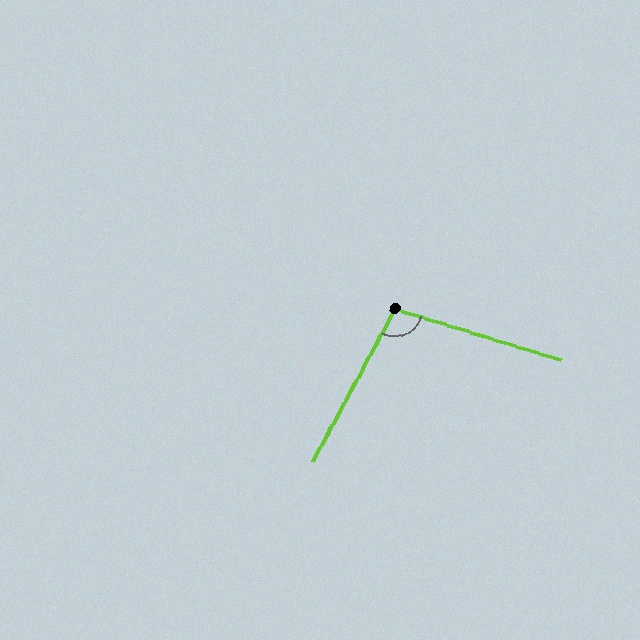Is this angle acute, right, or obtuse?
It is obtuse.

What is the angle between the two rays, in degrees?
Approximately 102 degrees.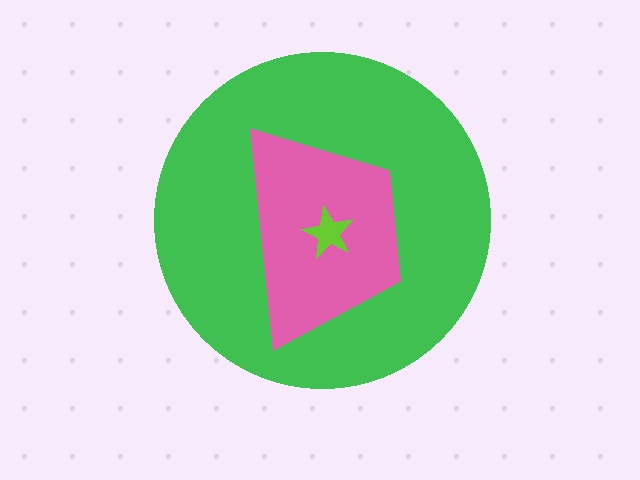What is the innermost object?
The lime star.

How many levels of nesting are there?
3.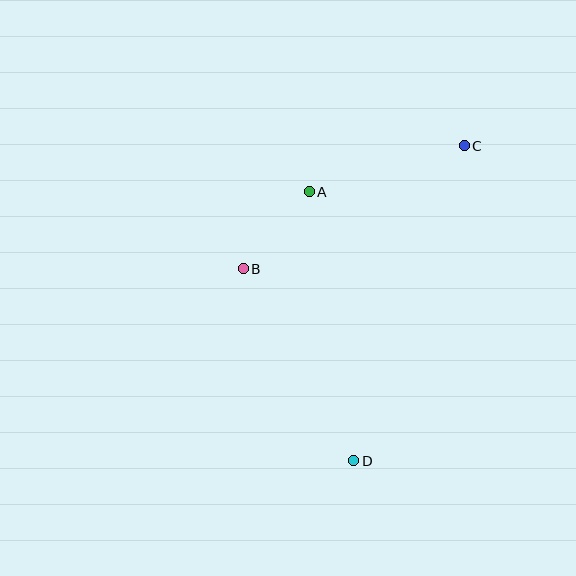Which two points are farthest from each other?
Points C and D are farthest from each other.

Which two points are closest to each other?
Points A and B are closest to each other.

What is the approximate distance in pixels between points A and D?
The distance between A and D is approximately 273 pixels.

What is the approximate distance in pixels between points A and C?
The distance between A and C is approximately 162 pixels.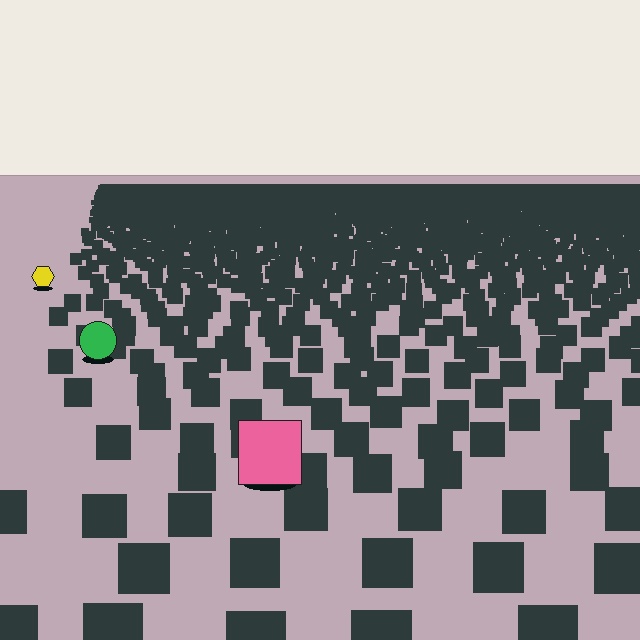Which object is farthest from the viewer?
The yellow hexagon is farthest from the viewer. It appears smaller and the ground texture around it is denser.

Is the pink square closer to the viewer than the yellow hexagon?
Yes. The pink square is closer — you can tell from the texture gradient: the ground texture is coarser near it.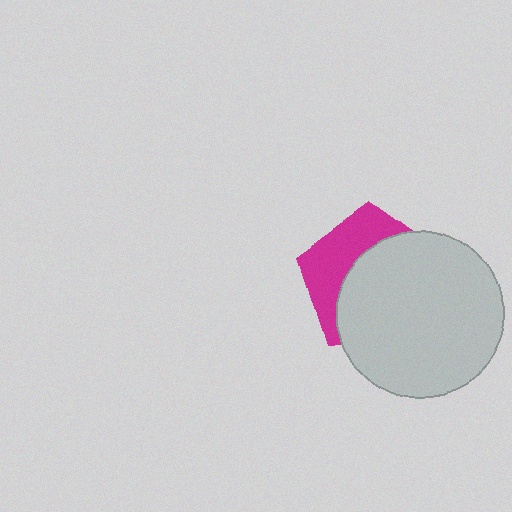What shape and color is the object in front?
The object in front is a light gray circle.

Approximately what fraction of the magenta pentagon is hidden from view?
Roughly 63% of the magenta pentagon is hidden behind the light gray circle.